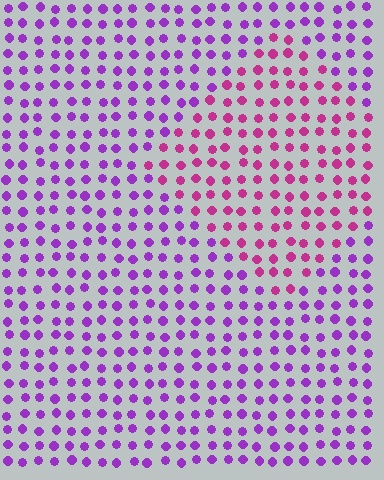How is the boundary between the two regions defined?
The boundary is defined purely by a slight shift in hue (about 39 degrees). Spacing, size, and orientation are identical on both sides.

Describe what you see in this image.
The image is filled with small purple elements in a uniform arrangement. A diamond-shaped region is visible where the elements are tinted to a slightly different hue, forming a subtle color boundary.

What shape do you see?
I see a diamond.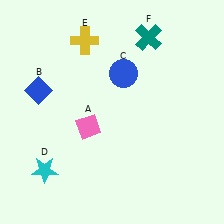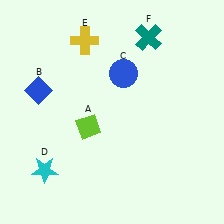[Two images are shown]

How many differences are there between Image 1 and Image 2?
There is 1 difference between the two images.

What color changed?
The diamond (A) changed from pink in Image 1 to lime in Image 2.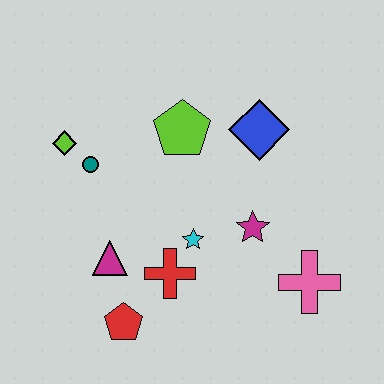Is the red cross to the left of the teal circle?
No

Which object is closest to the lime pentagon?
The blue diamond is closest to the lime pentagon.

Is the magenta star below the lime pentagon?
Yes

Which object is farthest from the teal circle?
The pink cross is farthest from the teal circle.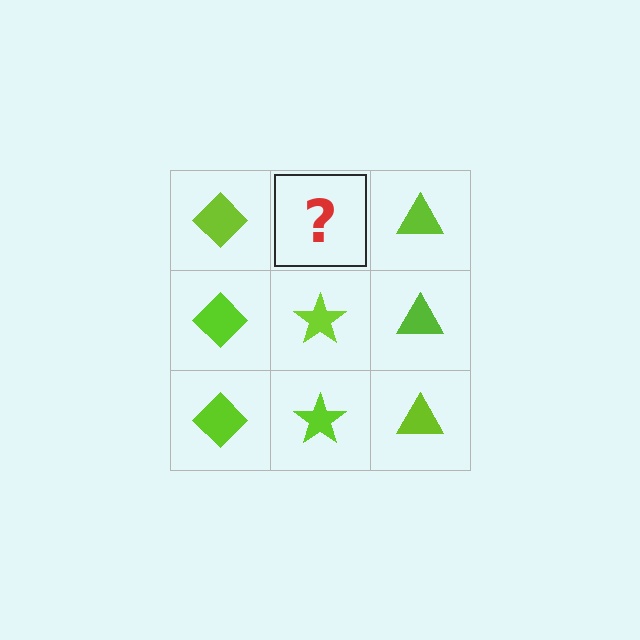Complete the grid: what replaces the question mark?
The question mark should be replaced with a lime star.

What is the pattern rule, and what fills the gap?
The rule is that each column has a consistent shape. The gap should be filled with a lime star.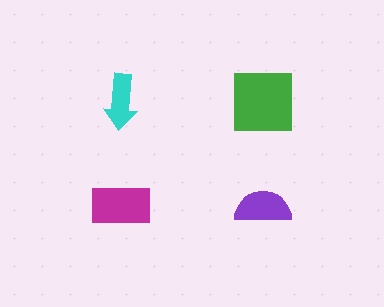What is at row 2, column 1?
A magenta rectangle.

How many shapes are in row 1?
2 shapes.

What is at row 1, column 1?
A cyan arrow.